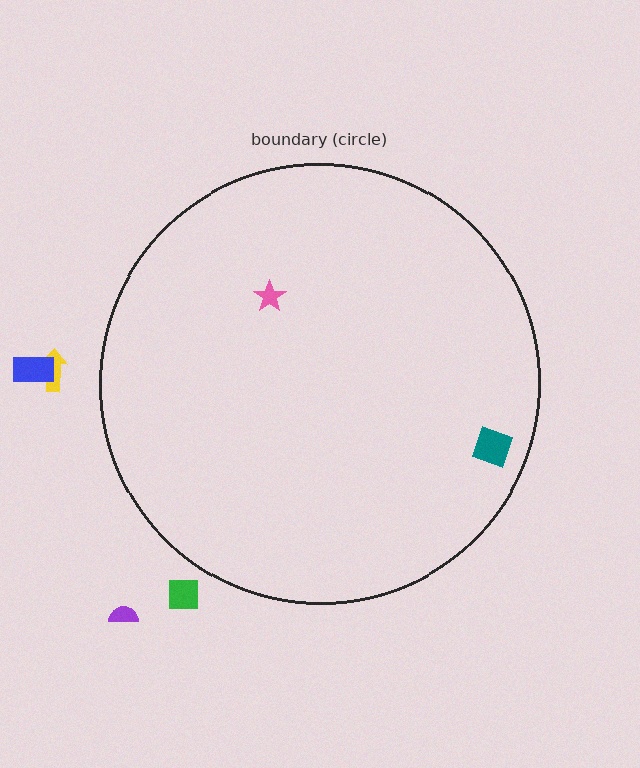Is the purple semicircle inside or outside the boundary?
Outside.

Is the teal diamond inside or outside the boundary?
Inside.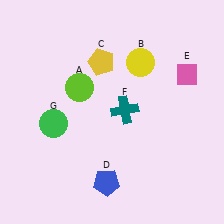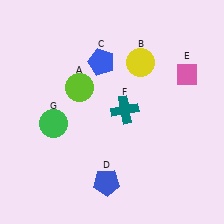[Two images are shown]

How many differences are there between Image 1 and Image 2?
There is 1 difference between the two images.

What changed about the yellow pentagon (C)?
In Image 1, C is yellow. In Image 2, it changed to blue.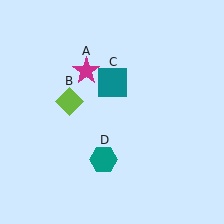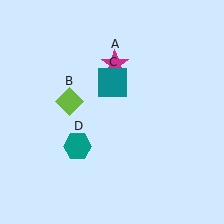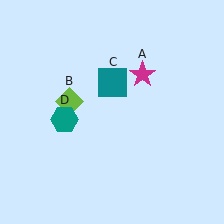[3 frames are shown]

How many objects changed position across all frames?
2 objects changed position: magenta star (object A), teal hexagon (object D).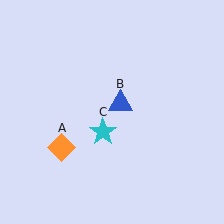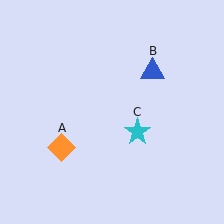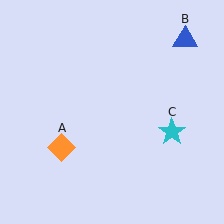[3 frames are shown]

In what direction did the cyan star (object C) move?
The cyan star (object C) moved right.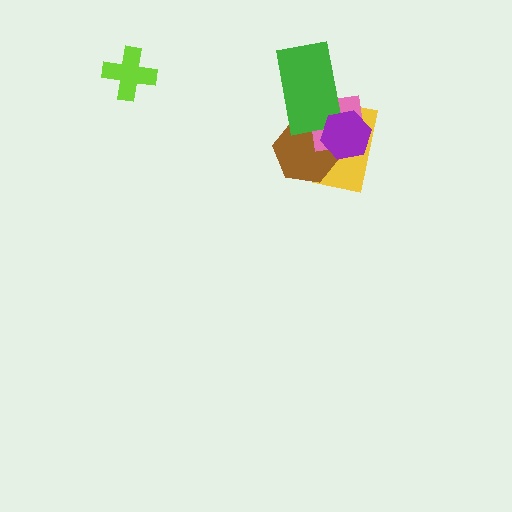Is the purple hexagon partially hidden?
No, no other shape covers it.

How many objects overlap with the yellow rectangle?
4 objects overlap with the yellow rectangle.